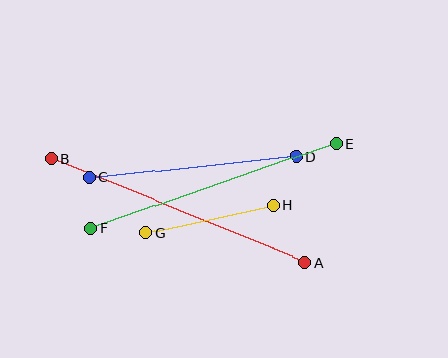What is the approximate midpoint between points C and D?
The midpoint is at approximately (193, 167) pixels.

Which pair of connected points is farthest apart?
Points A and B are farthest apart.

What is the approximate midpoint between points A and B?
The midpoint is at approximately (178, 210) pixels.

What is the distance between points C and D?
The distance is approximately 208 pixels.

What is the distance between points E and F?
The distance is approximately 260 pixels.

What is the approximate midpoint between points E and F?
The midpoint is at approximately (214, 186) pixels.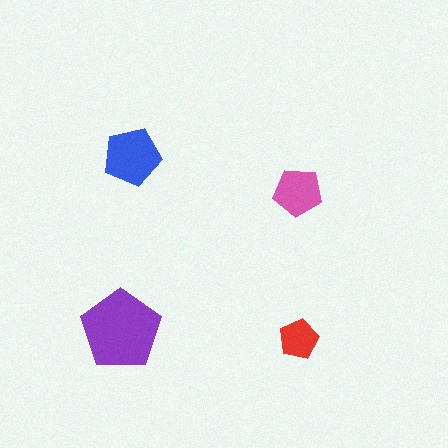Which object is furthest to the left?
The purple pentagon is leftmost.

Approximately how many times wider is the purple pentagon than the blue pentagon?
About 1.5 times wider.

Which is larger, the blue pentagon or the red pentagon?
The blue one.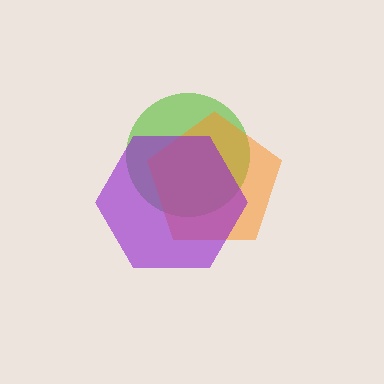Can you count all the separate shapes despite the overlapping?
Yes, there are 3 separate shapes.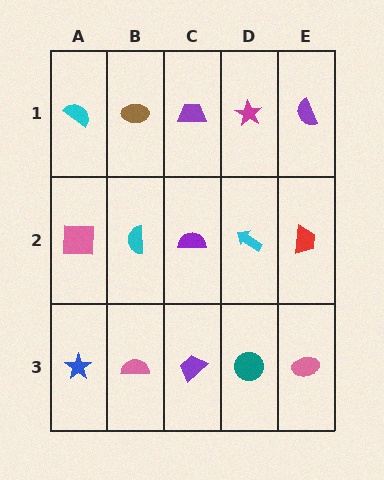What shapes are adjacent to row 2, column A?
A cyan semicircle (row 1, column A), a blue star (row 3, column A), a cyan semicircle (row 2, column B).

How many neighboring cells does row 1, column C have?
3.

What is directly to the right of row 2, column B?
A purple semicircle.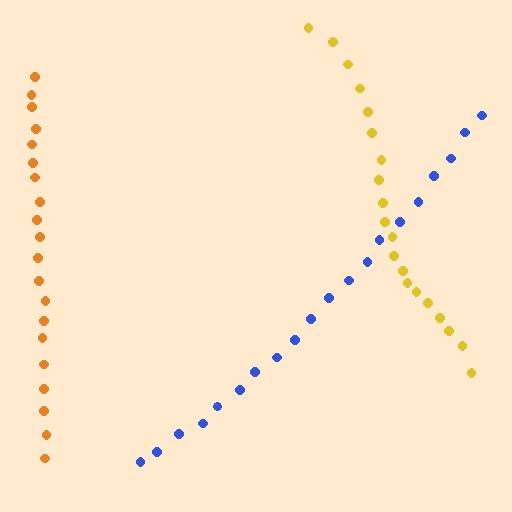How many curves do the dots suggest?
There are 3 distinct paths.